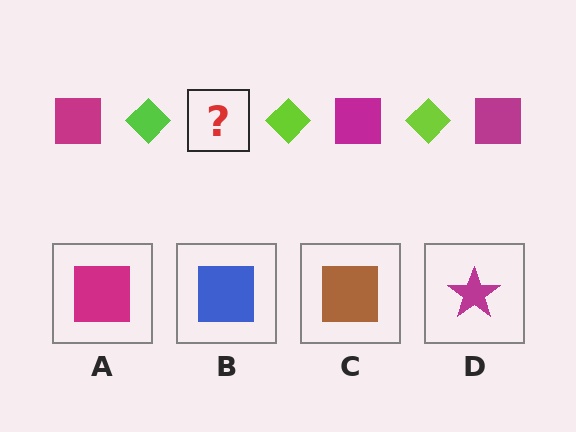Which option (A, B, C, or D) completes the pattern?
A.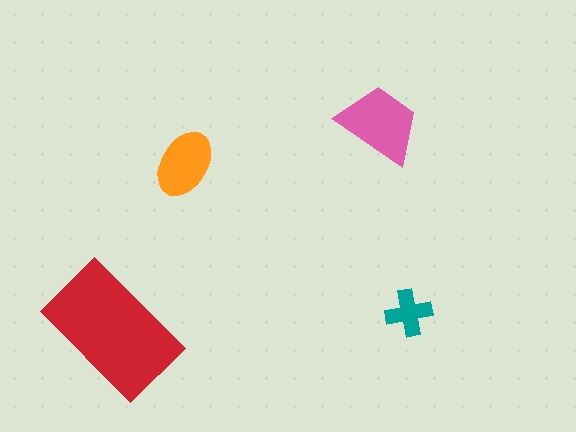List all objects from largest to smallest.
The red rectangle, the pink trapezoid, the orange ellipse, the teal cross.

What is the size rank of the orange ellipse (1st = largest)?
3rd.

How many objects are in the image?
There are 4 objects in the image.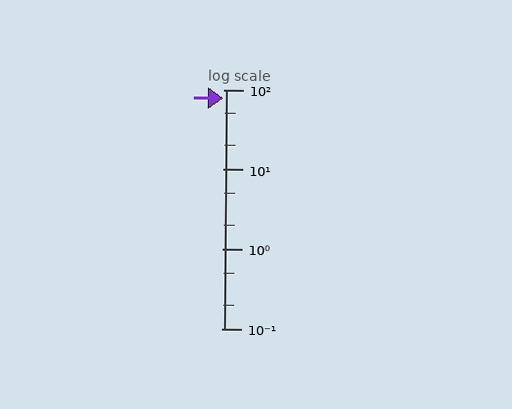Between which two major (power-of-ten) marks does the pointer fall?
The pointer is between 10 and 100.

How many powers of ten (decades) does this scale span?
The scale spans 3 decades, from 0.1 to 100.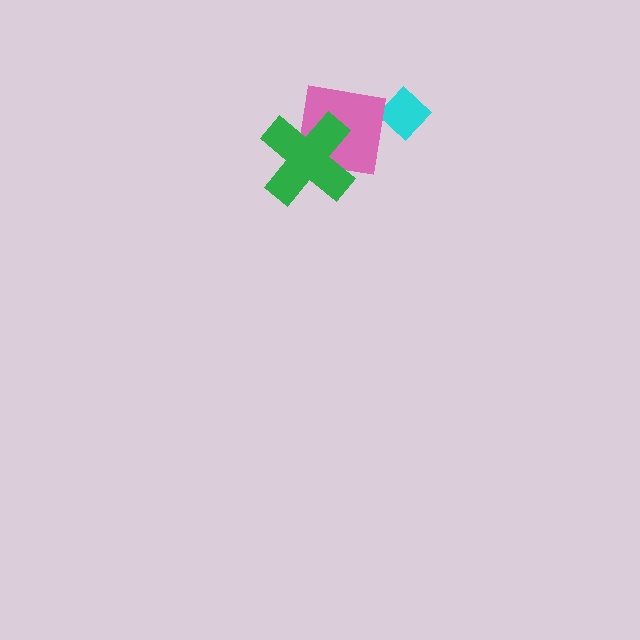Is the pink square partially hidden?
Yes, it is partially covered by another shape.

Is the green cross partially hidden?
No, no other shape covers it.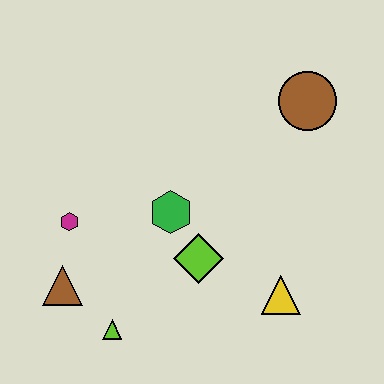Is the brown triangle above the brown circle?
No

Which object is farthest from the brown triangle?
The brown circle is farthest from the brown triangle.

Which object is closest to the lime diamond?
The green hexagon is closest to the lime diamond.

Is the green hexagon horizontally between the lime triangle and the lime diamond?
Yes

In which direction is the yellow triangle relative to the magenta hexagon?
The yellow triangle is to the right of the magenta hexagon.